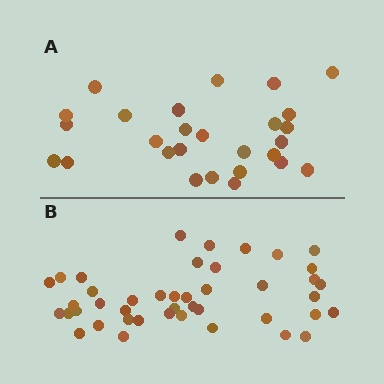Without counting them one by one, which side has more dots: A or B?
Region B (the bottom region) has more dots.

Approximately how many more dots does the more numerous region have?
Region B has approximately 15 more dots than region A.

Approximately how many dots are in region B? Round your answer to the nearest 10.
About 40 dots. (The exact count is 43, which rounds to 40.)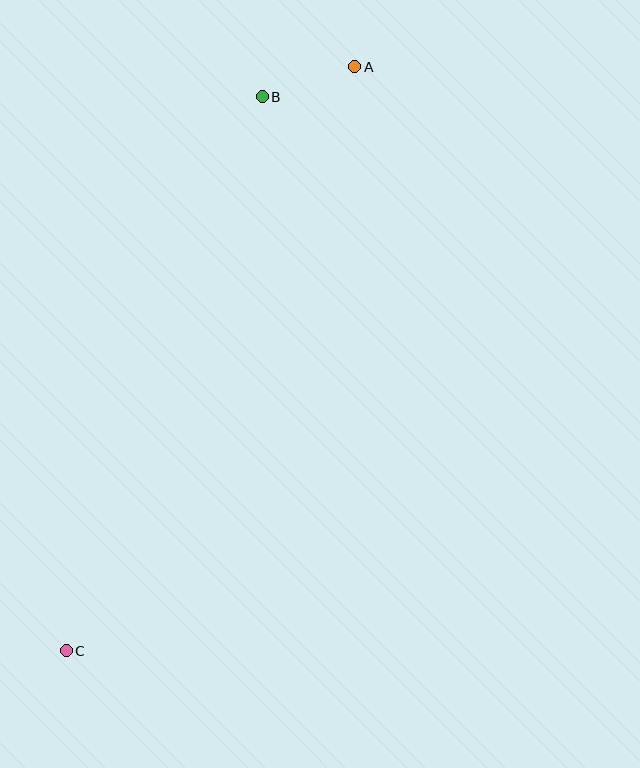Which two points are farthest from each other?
Points A and C are farthest from each other.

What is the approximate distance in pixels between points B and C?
The distance between B and C is approximately 588 pixels.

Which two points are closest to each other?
Points A and B are closest to each other.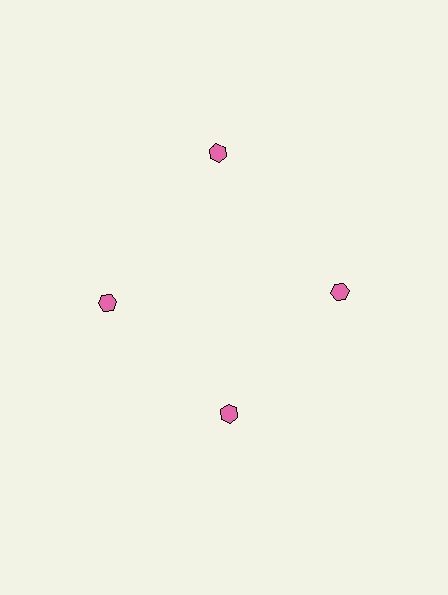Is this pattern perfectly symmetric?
No. The 4 pink hexagons are arranged in a ring, but one element near the 12 o'clock position is pushed outward from the center, breaking the 4-fold rotational symmetry.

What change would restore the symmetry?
The symmetry would be restored by moving it inward, back onto the ring so that all 4 hexagons sit at equal angles and equal distance from the center.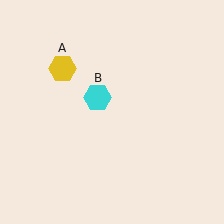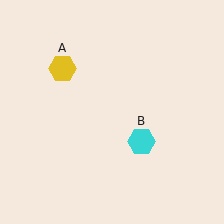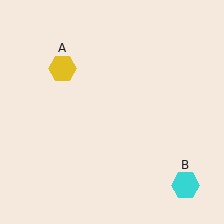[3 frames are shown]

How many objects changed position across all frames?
1 object changed position: cyan hexagon (object B).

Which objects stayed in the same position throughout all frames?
Yellow hexagon (object A) remained stationary.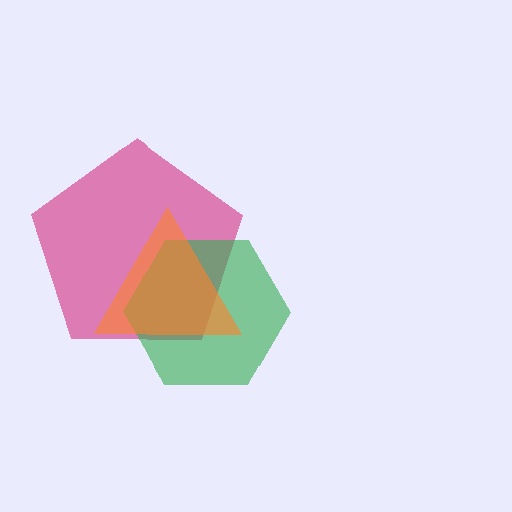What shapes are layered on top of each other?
The layered shapes are: a magenta pentagon, a green hexagon, an orange triangle.